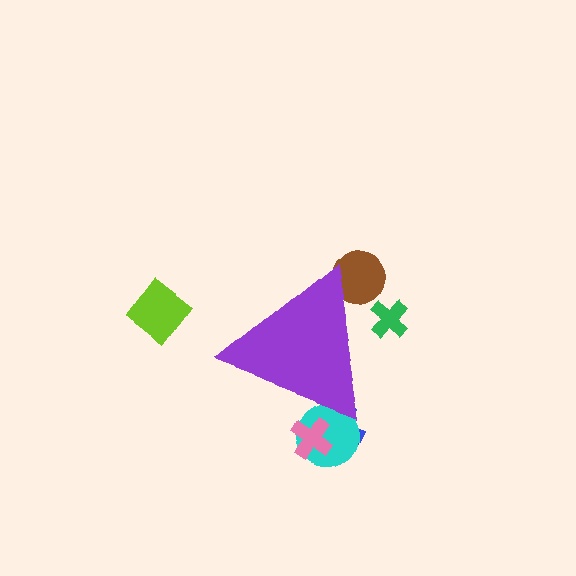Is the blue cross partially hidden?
Yes, the blue cross is partially hidden behind the purple triangle.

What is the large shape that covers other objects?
A purple triangle.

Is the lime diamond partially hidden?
No, the lime diamond is fully visible.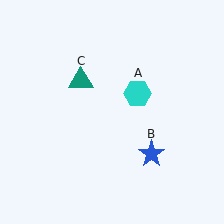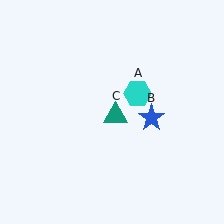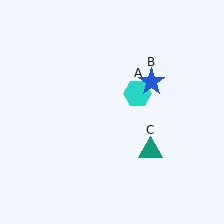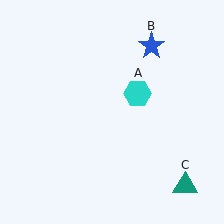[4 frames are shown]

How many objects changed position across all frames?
2 objects changed position: blue star (object B), teal triangle (object C).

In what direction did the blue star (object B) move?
The blue star (object B) moved up.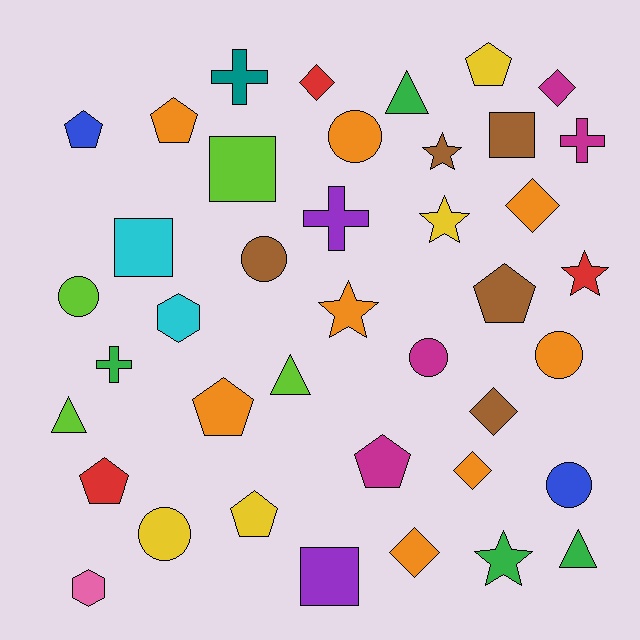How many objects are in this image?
There are 40 objects.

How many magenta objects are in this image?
There are 4 magenta objects.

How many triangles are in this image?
There are 4 triangles.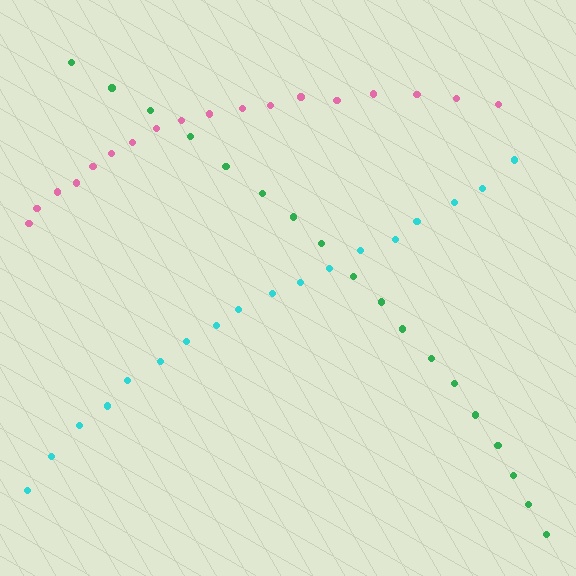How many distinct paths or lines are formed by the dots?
There are 3 distinct paths.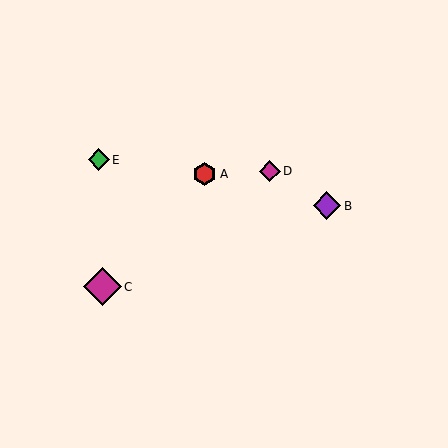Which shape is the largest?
The magenta diamond (labeled C) is the largest.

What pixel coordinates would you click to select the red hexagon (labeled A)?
Click at (205, 174) to select the red hexagon A.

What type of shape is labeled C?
Shape C is a magenta diamond.